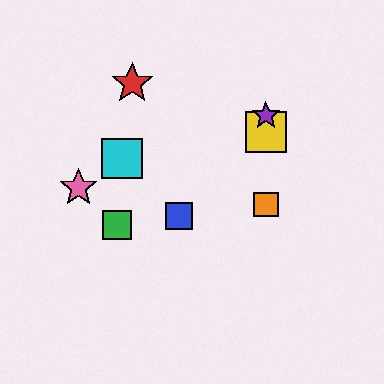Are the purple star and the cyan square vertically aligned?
No, the purple star is at x≈266 and the cyan square is at x≈122.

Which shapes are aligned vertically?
The yellow square, the purple star, the orange square are aligned vertically.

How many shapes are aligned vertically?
3 shapes (the yellow square, the purple star, the orange square) are aligned vertically.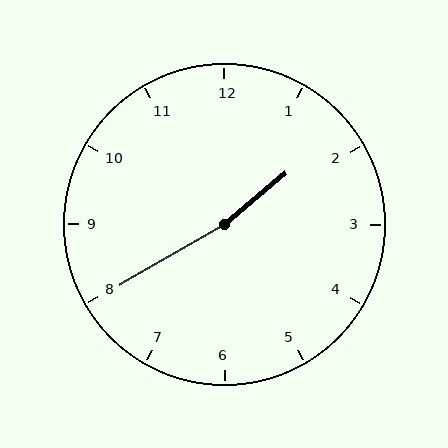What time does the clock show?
1:40.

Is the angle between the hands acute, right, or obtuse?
It is obtuse.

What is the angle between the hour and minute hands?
Approximately 170 degrees.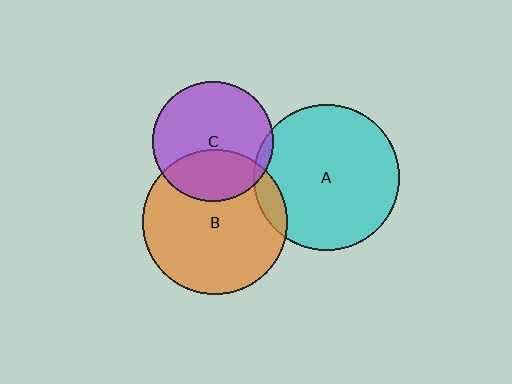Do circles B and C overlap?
Yes.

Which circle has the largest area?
Circle A (cyan).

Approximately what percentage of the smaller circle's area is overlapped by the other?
Approximately 35%.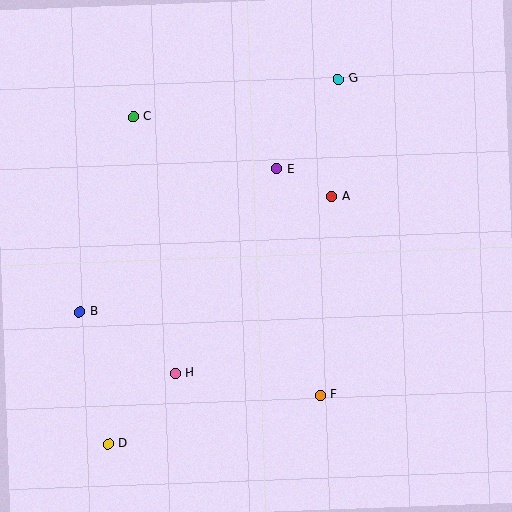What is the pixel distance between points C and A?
The distance between C and A is 214 pixels.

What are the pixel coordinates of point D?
Point D is at (108, 444).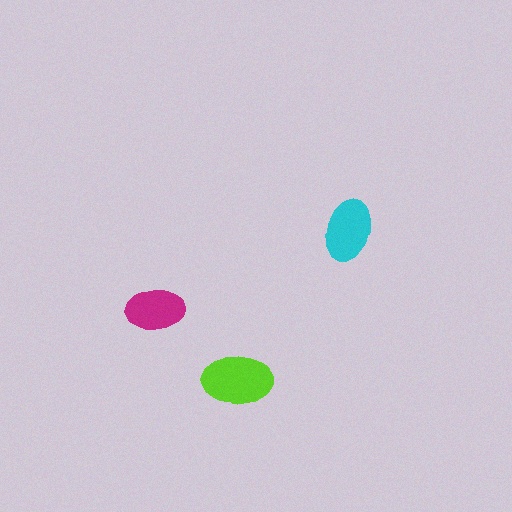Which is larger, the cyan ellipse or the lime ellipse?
The lime one.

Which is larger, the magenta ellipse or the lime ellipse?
The lime one.